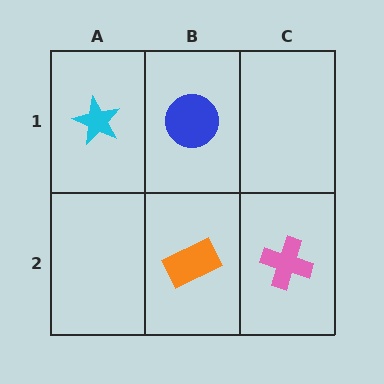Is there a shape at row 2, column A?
No, that cell is empty.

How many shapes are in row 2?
2 shapes.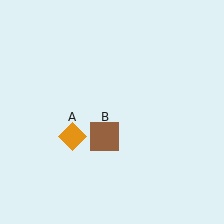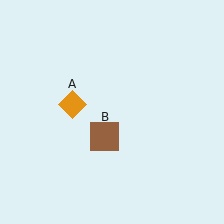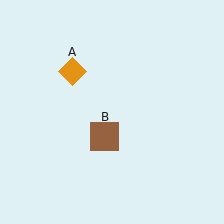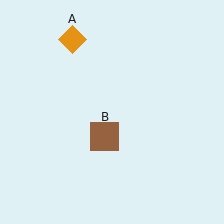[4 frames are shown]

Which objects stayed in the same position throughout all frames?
Brown square (object B) remained stationary.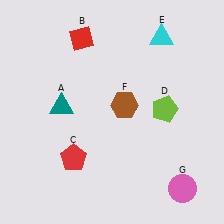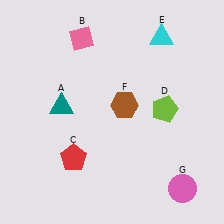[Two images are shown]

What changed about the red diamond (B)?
In Image 1, B is red. In Image 2, it changed to pink.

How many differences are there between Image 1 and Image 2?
There is 1 difference between the two images.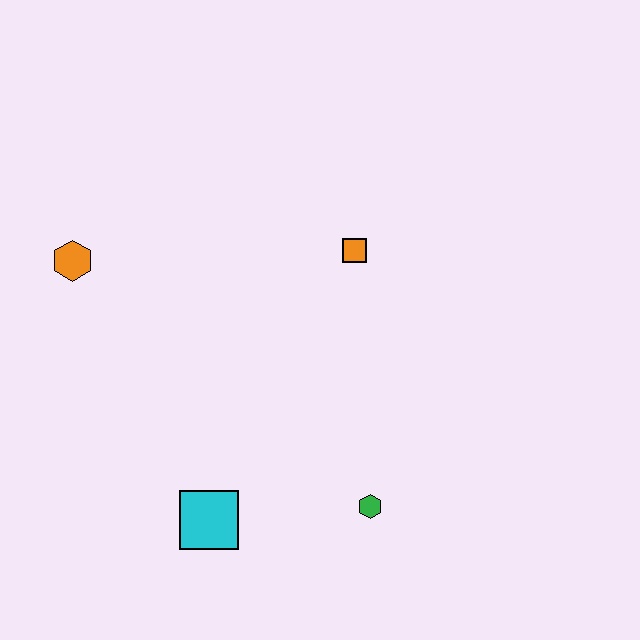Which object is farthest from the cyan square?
The orange square is farthest from the cyan square.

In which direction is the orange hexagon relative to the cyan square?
The orange hexagon is above the cyan square.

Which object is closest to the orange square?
The green hexagon is closest to the orange square.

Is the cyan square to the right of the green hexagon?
No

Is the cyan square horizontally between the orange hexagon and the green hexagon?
Yes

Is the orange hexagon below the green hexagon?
No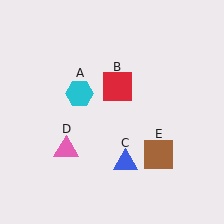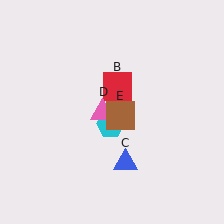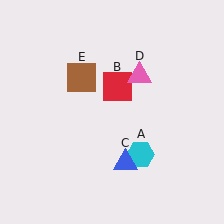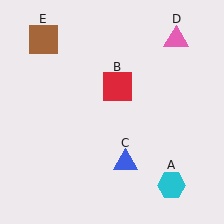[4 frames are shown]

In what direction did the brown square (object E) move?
The brown square (object E) moved up and to the left.